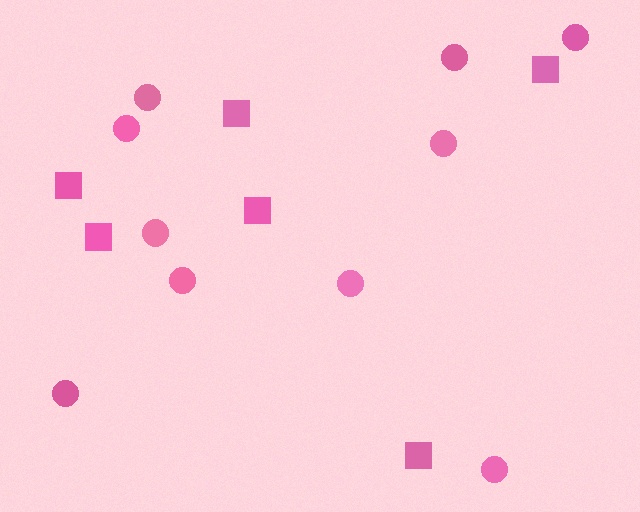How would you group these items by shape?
There are 2 groups: one group of circles (10) and one group of squares (6).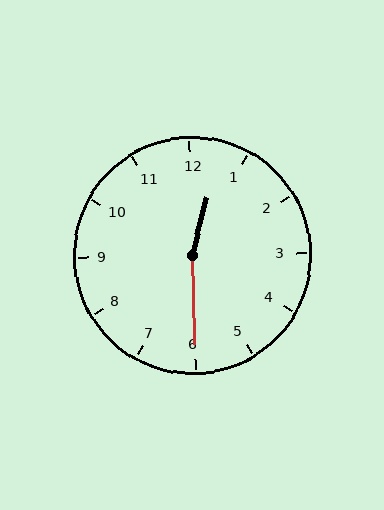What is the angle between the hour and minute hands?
Approximately 165 degrees.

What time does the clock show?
12:30.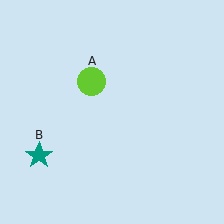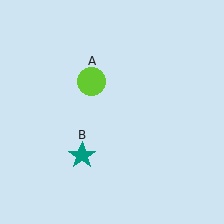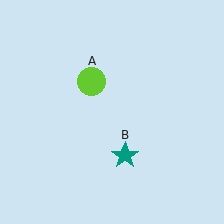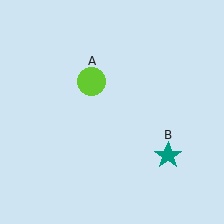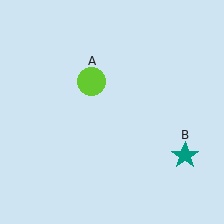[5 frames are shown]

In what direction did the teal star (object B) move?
The teal star (object B) moved right.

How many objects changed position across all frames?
1 object changed position: teal star (object B).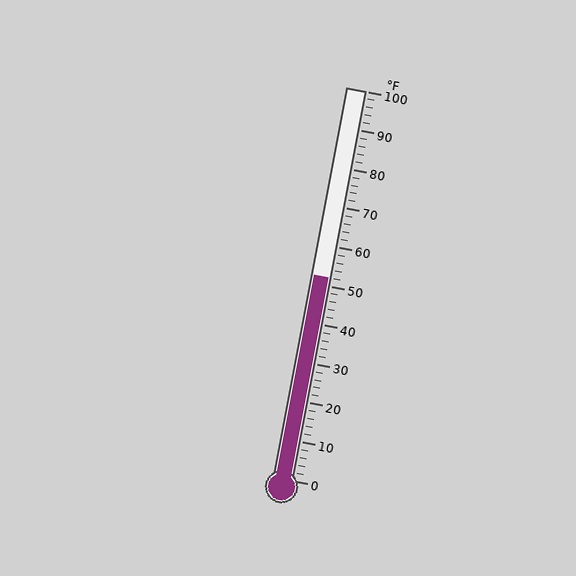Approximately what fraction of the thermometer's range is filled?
The thermometer is filled to approximately 50% of its range.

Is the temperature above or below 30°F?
The temperature is above 30°F.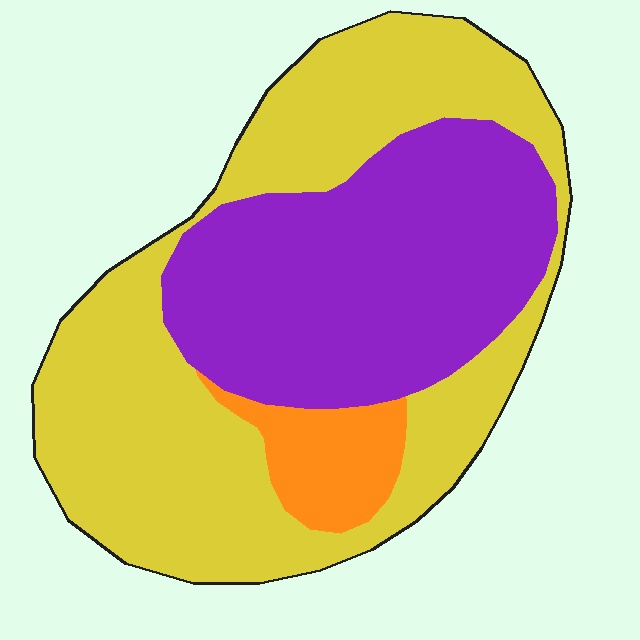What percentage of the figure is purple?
Purple covers 39% of the figure.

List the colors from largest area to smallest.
From largest to smallest: yellow, purple, orange.